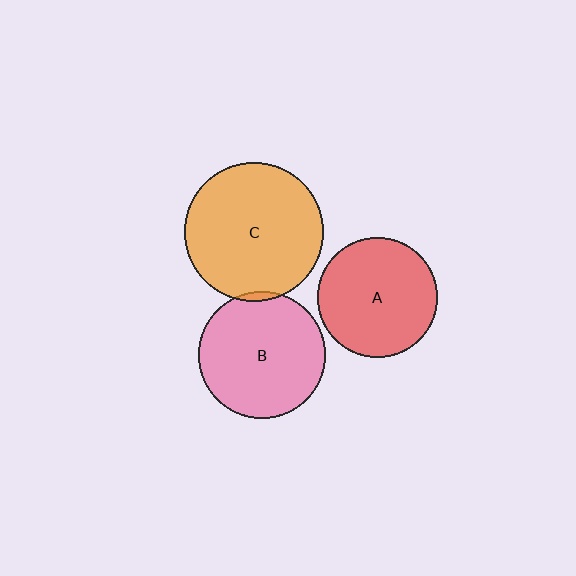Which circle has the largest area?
Circle C (orange).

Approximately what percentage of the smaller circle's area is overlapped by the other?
Approximately 5%.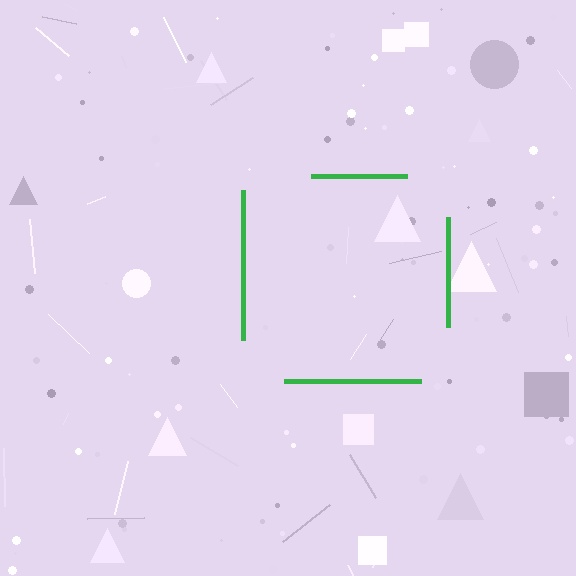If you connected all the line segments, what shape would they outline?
They would outline a square.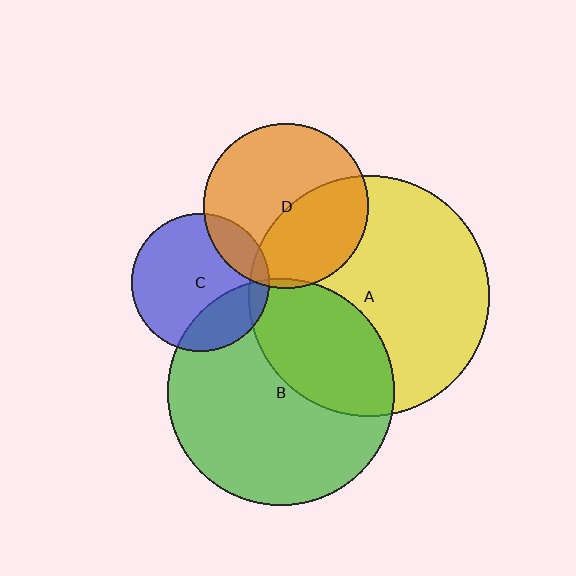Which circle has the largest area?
Circle A (yellow).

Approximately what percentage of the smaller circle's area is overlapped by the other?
Approximately 40%.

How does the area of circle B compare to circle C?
Approximately 2.7 times.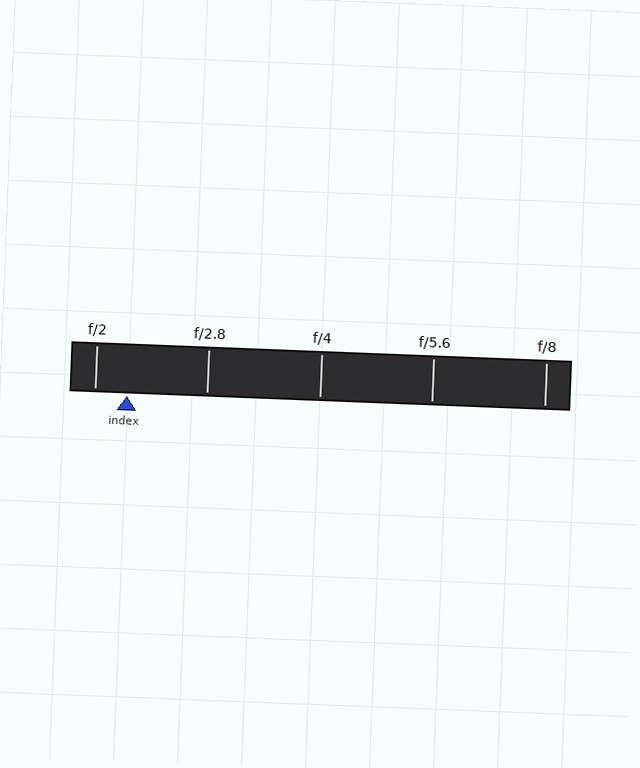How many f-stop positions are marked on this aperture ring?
There are 5 f-stop positions marked.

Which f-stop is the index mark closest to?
The index mark is closest to f/2.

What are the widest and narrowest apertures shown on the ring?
The widest aperture shown is f/2 and the narrowest is f/8.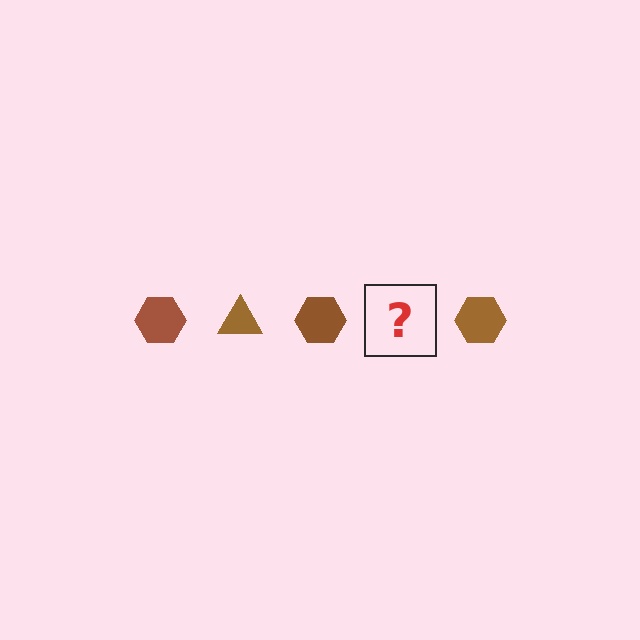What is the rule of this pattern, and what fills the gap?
The rule is that the pattern cycles through hexagon, triangle shapes in brown. The gap should be filled with a brown triangle.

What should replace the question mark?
The question mark should be replaced with a brown triangle.